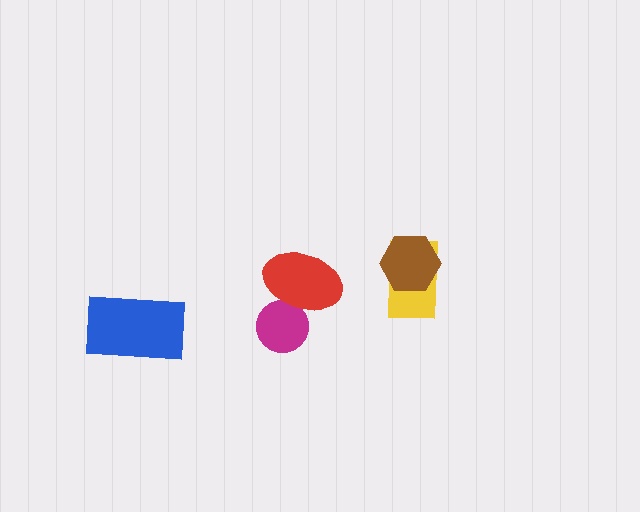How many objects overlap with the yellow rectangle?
1 object overlaps with the yellow rectangle.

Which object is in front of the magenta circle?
The red ellipse is in front of the magenta circle.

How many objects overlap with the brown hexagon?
1 object overlaps with the brown hexagon.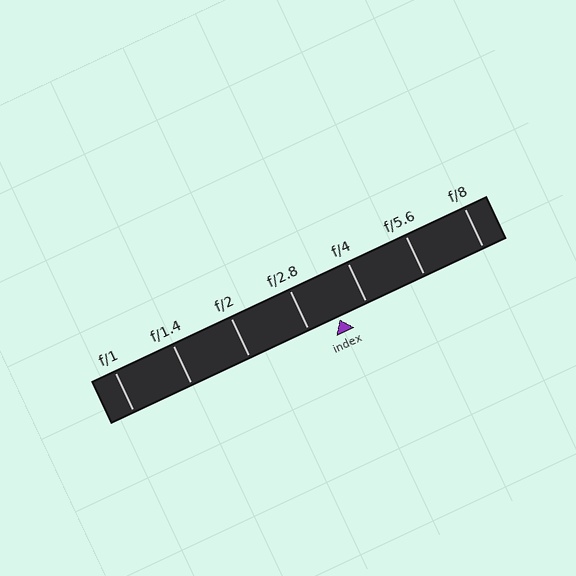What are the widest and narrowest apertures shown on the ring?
The widest aperture shown is f/1 and the narrowest is f/8.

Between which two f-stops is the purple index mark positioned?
The index mark is between f/2.8 and f/4.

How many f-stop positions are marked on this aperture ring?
There are 7 f-stop positions marked.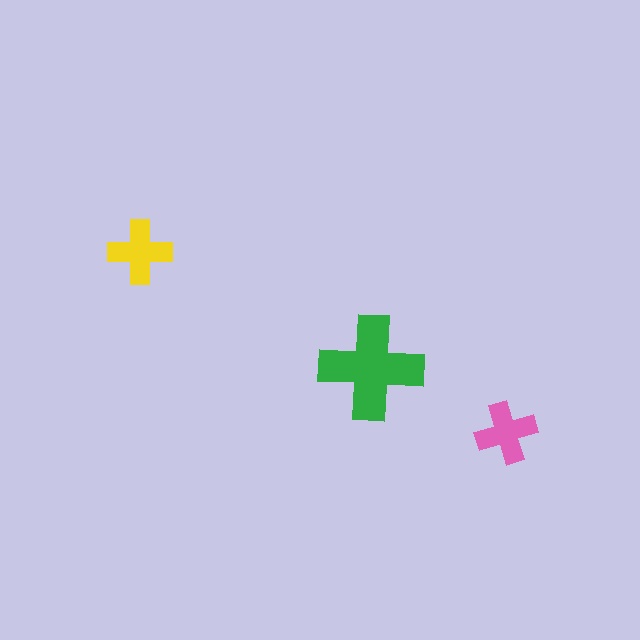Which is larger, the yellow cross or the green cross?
The green one.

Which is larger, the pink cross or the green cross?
The green one.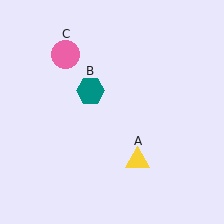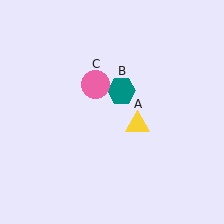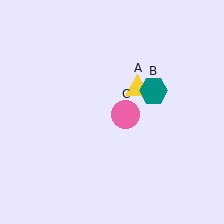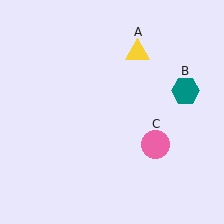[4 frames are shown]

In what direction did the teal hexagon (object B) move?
The teal hexagon (object B) moved right.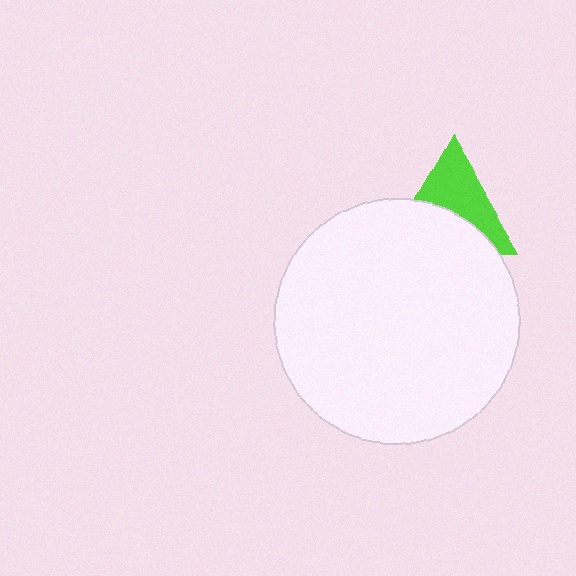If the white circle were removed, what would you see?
You would see the complete lime triangle.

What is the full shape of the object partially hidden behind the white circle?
The partially hidden object is a lime triangle.